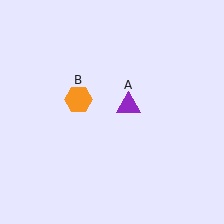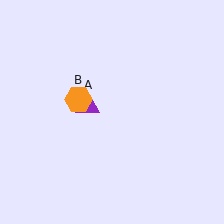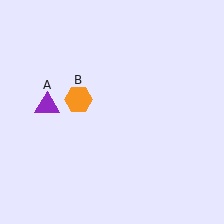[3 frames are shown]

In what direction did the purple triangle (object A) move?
The purple triangle (object A) moved left.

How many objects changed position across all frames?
1 object changed position: purple triangle (object A).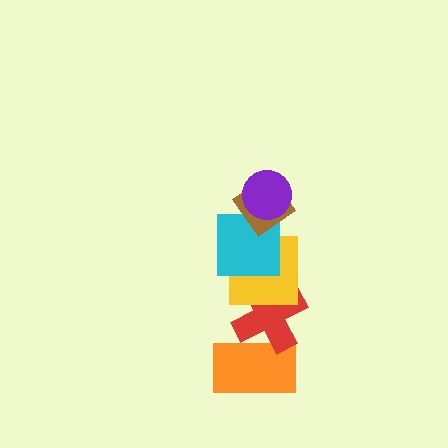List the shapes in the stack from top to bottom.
From top to bottom: the purple circle, the brown diamond, the cyan square, the yellow square, the red cross, the orange rectangle.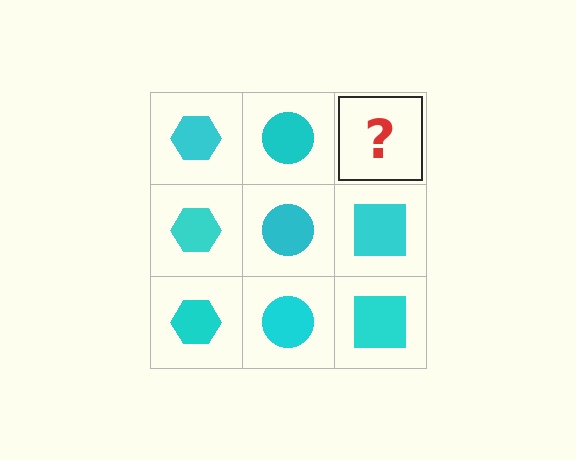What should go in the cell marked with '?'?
The missing cell should contain a cyan square.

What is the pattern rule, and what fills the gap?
The rule is that each column has a consistent shape. The gap should be filled with a cyan square.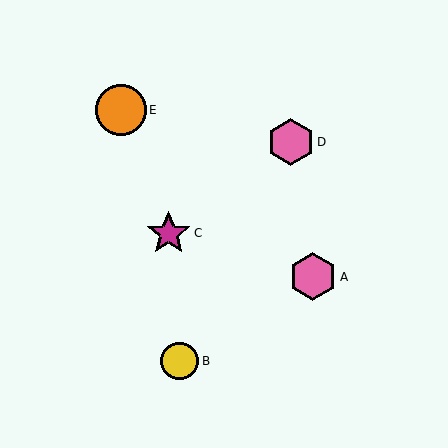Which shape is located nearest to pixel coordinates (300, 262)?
The pink hexagon (labeled A) at (313, 277) is nearest to that location.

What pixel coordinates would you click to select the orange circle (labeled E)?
Click at (121, 110) to select the orange circle E.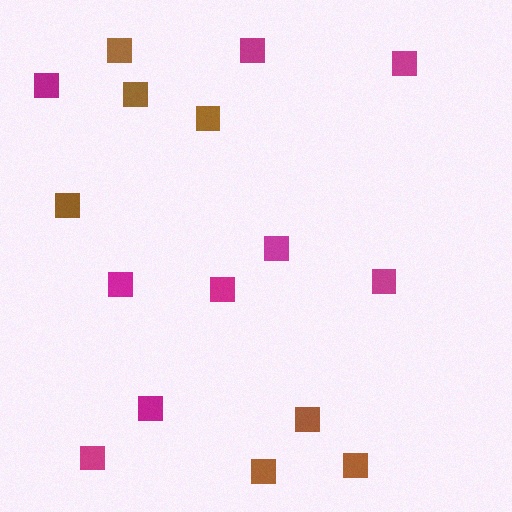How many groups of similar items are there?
There are 2 groups: one group of magenta squares (9) and one group of brown squares (7).